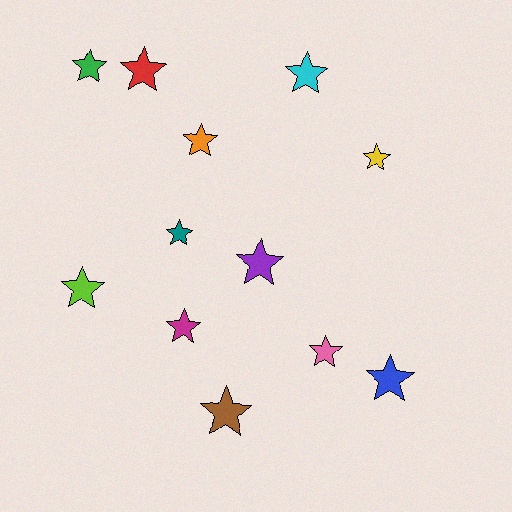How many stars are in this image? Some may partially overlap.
There are 12 stars.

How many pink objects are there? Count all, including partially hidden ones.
There is 1 pink object.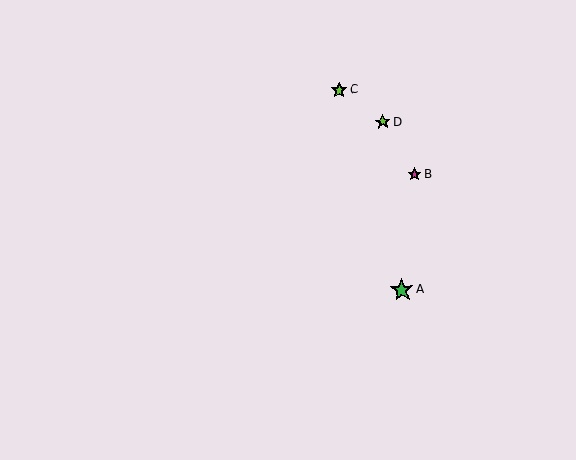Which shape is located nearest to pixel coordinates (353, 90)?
The lime star (labeled C) at (339, 90) is nearest to that location.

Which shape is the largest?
The green star (labeled A) is the largest.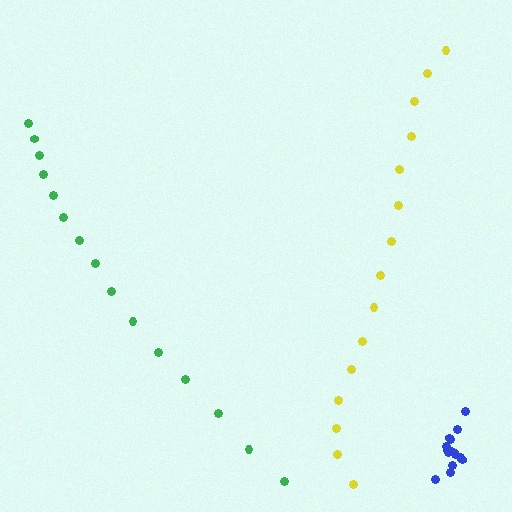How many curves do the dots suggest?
There are 3 distinct paths.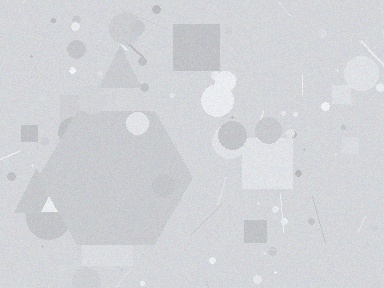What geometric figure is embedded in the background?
A hexagon is embedded in the background.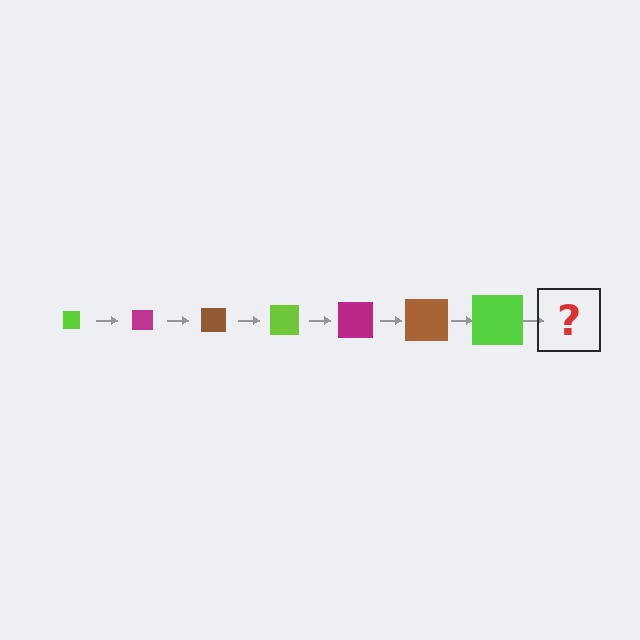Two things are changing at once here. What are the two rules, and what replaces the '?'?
The two rules are that the square grows larger each step and the color cycles through lime, magenta, and brown. The '?' should be a magenta square, larger than the previous one.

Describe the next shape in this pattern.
It should be a magenta square, larger than the previous one.